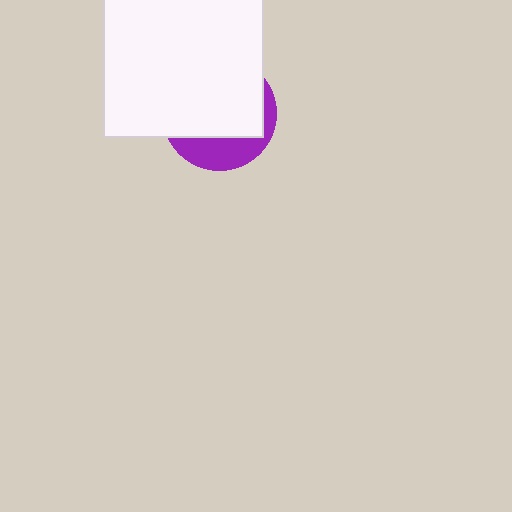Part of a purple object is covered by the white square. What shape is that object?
It is a circle.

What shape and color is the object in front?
The object in front is a white square.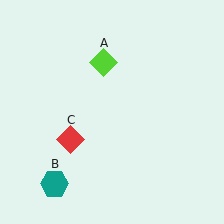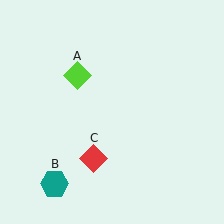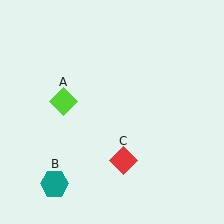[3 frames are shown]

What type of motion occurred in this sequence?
The lime diamond (object A), red diamond (object C) rotated counterclockwise around the center of the scene.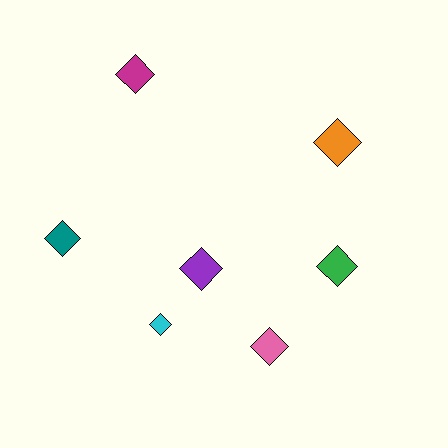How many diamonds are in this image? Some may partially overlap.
There are 7 diamonds.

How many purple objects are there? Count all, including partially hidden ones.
There is 1 purple object.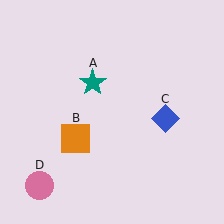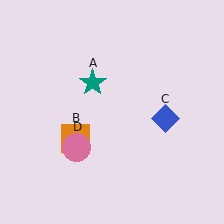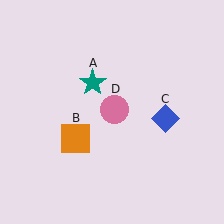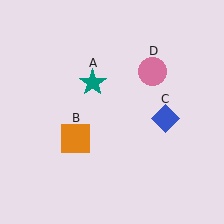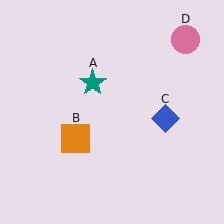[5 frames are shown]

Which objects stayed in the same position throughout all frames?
Teal star (object A) and orange square (object B) and blue diamond (object C) remained stationary.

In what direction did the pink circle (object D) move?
The pink circle (object D) moved up and to the right.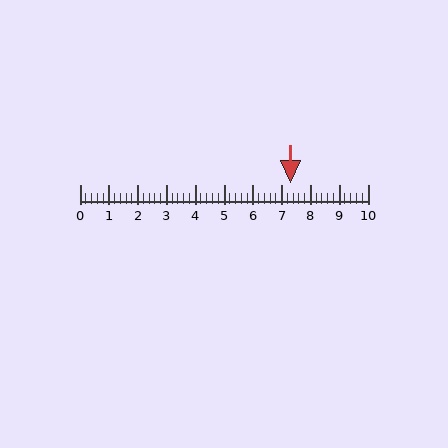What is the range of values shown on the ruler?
The ruler shows values from 0 to 10.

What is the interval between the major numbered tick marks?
The major tick marks are spaced 1 units apart.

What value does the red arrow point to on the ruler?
The red arrow points to approximately 7.3.